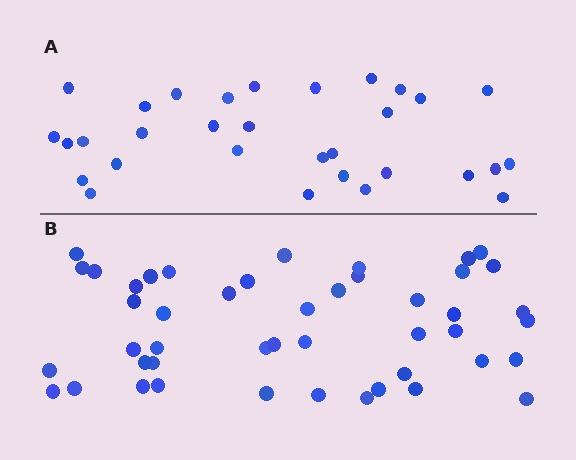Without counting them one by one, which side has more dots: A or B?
Region B (the bottom region) has more dots.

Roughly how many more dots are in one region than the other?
Region B has approximately 15 more dots than region A.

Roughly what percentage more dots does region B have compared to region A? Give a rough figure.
About 50% more.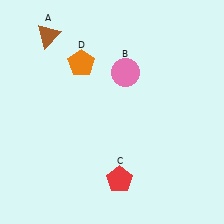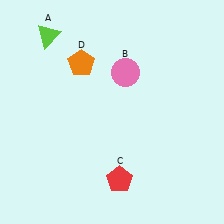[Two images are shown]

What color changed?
The triangle (A) changed from brown in Image 1 to lime in Image 2.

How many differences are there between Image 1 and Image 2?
There is 1 difference between the two images.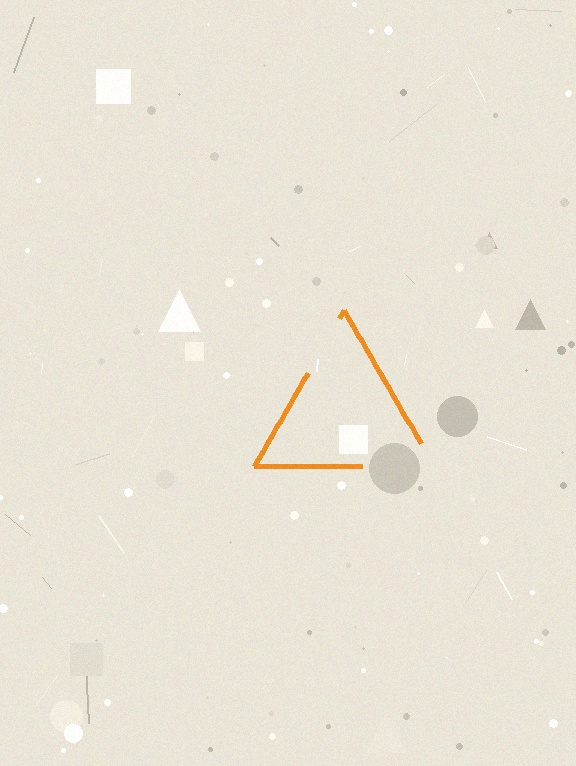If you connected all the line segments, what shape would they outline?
They would outline a triangle.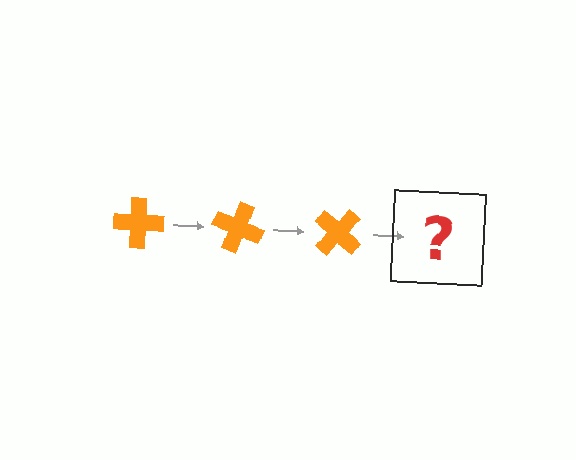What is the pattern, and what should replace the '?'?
The pattern is that the cross rotates 20 degrees each step. The '?' should be an orange cross rotated 60 degrees.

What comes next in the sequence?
The next element should be an orange cross rotated 60 degrees.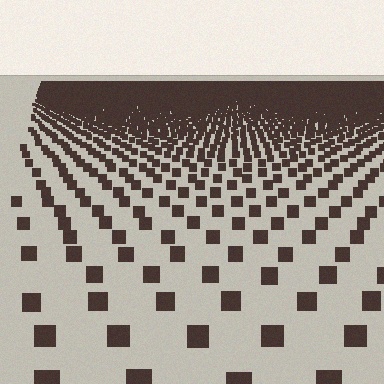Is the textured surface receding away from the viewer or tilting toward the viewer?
The surface is receding away from the viewer. Texture elements get smaller and denser toward the top.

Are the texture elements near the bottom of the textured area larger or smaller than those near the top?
Larger. Near the bottom, elements are closer to the viewer and appear at a bigger on-screen size.